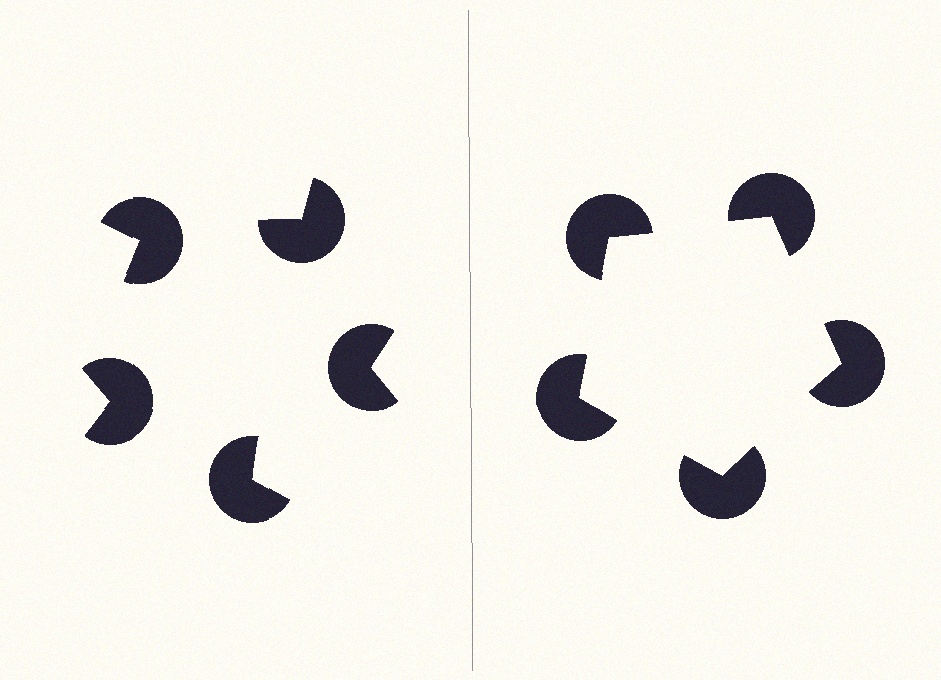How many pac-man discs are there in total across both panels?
10 — 5 on each side.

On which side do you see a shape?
An illusory pentagon appears on the right side. On the left side the wedge cuts are rotated, so no coherent shape forms.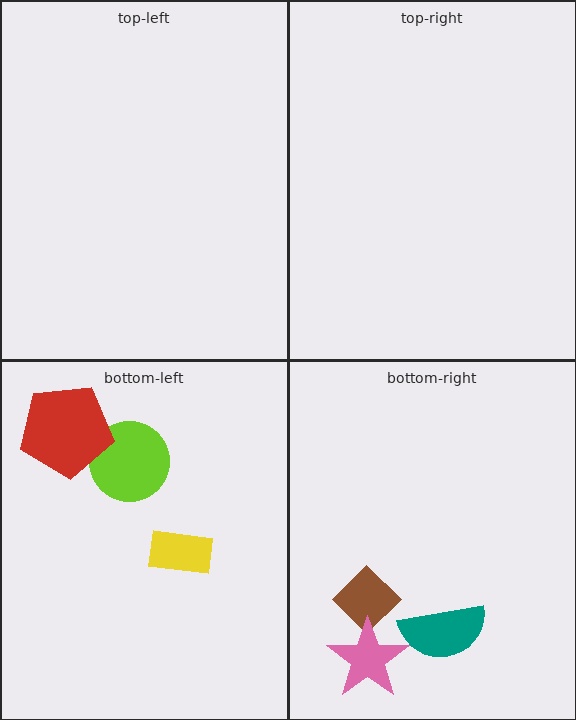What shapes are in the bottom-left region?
The lime circle, the yellow rectangle, the red pentagon.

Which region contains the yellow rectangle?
The bottom-left region.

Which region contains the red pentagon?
The bottom-left region.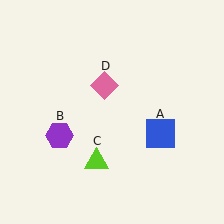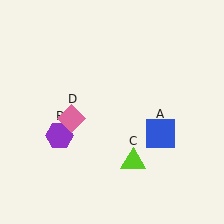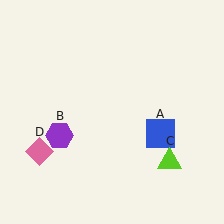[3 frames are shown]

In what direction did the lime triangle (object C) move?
The lime triangle (object C) moved right.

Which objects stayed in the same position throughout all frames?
Blue square (object A) and purple hexagon (object B) remained stationary.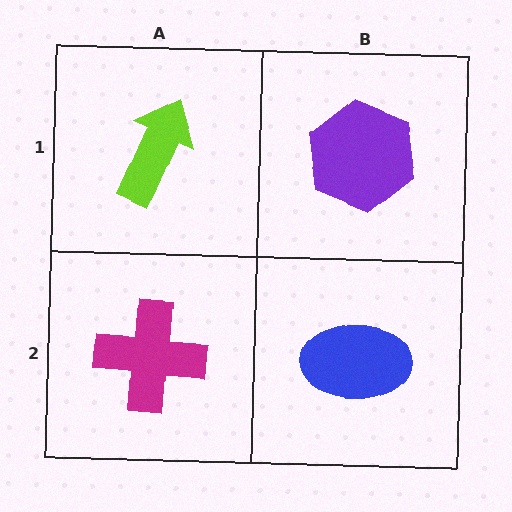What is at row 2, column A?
A magenta cross.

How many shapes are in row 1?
2 shapes.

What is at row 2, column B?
A blue ellipse.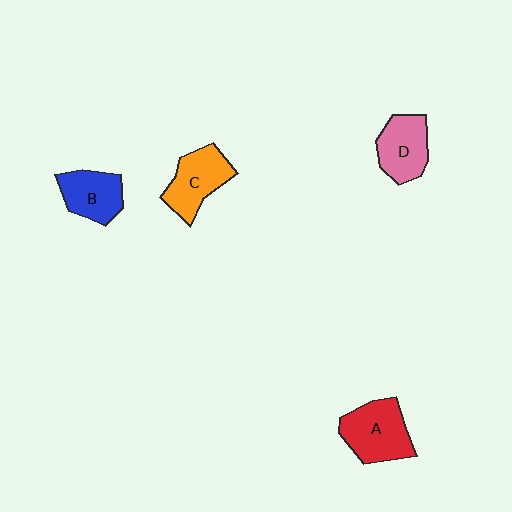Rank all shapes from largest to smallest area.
From largest to smallest: A (red), C (orange), D (pink), B (blue).